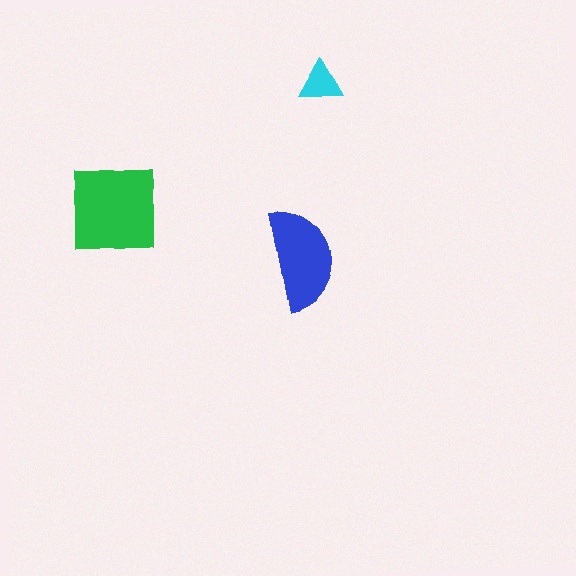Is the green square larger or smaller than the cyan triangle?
Larger.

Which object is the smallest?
The cyan triangle.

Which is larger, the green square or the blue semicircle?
The green square.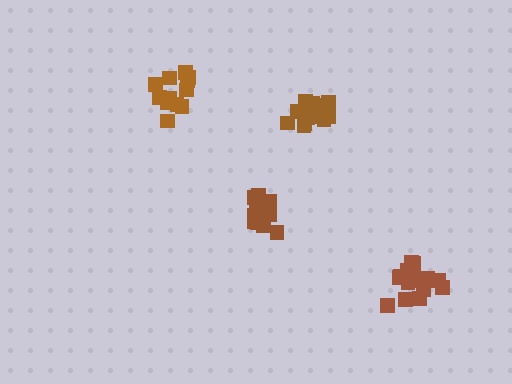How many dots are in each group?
Group 1: 18 dots, Group 2: 15 dots, Group 3: 13 dots, Group 4: 13 dots (59 total).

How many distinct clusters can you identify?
There are 4 distinct clusters.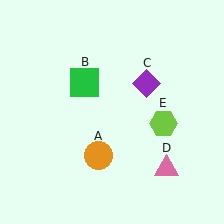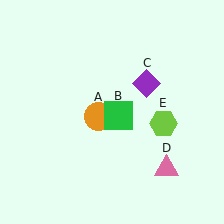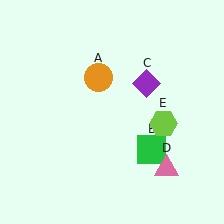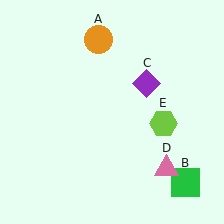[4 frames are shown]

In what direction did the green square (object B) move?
The green square (object B) moved down and to the right.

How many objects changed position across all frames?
2 objects changed position: orange circle (object A), green square (object B).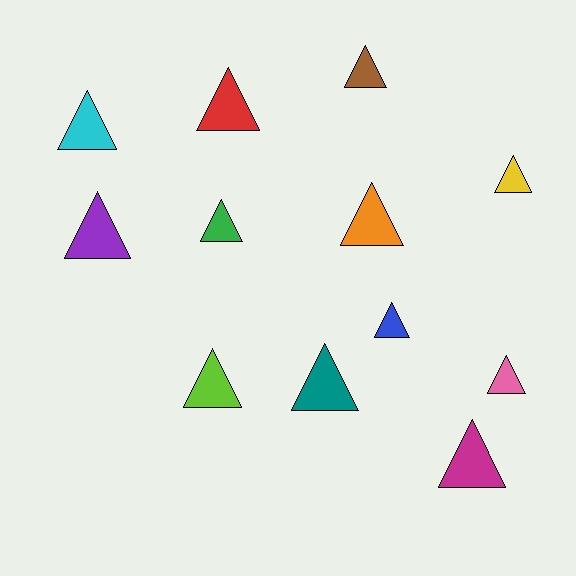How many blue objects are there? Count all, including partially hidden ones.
There is 1 blue object.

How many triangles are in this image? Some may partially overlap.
There are 12 triangles.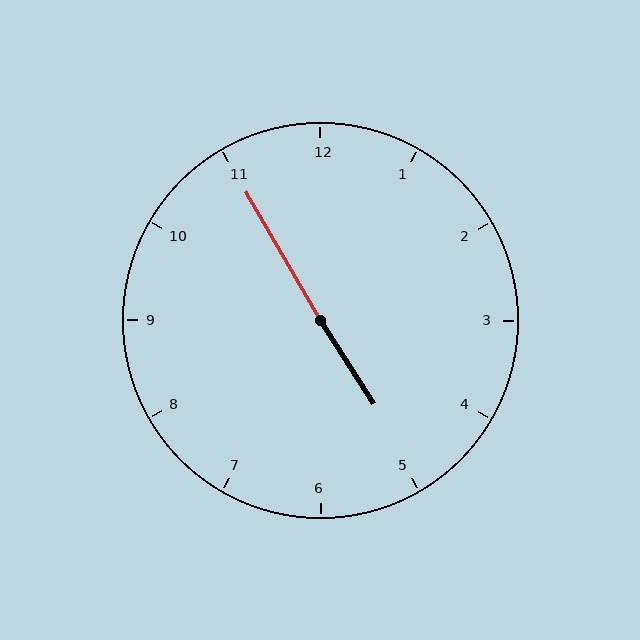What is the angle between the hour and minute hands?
Approximately 178 degrees.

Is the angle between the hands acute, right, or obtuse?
It is obtuse.